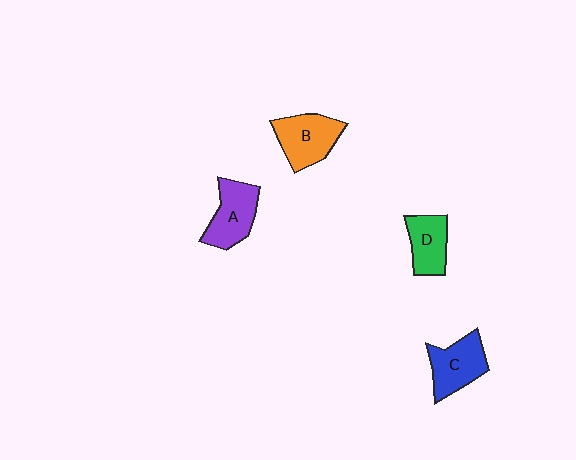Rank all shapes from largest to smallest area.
From largest to smallest: B (orange), A (purple), C (blue), D (green).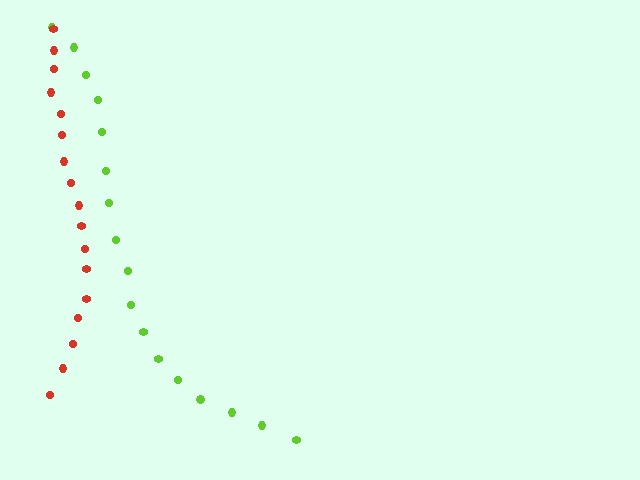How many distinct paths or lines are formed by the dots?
There are 2 distinct paths.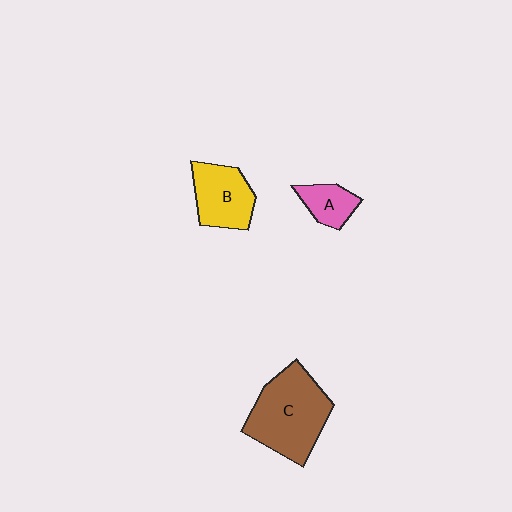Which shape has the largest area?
Shape C (brown).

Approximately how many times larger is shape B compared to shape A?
Approximately 1.7 times.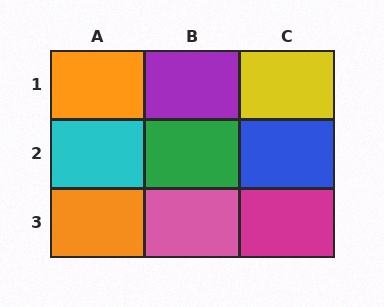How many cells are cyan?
1 cell is cyan.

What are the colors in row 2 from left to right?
Cyan, green, blue.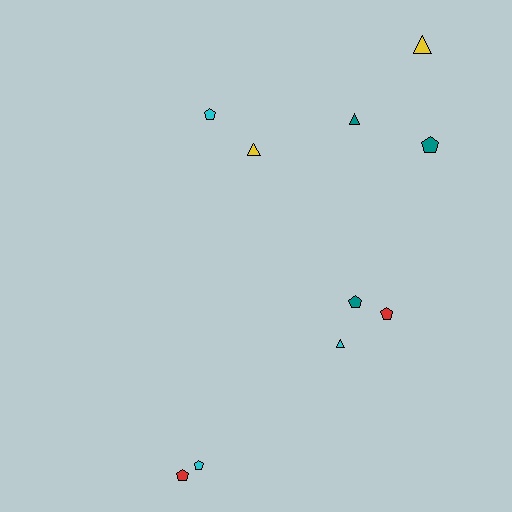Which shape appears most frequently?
Pentagon, with 6 objects.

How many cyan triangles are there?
There is 1 cyan triangle.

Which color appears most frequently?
Teal, with 3 objects.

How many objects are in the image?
There are 10 objects.